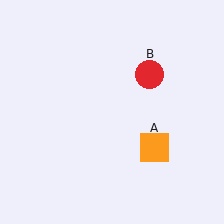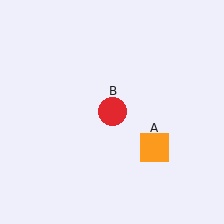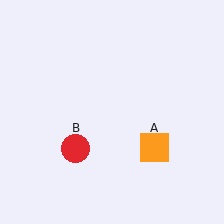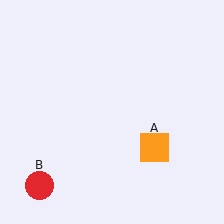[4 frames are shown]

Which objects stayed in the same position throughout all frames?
Orange square (object A) remained stationary.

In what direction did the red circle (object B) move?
The red circle (object B) moved down and to the left.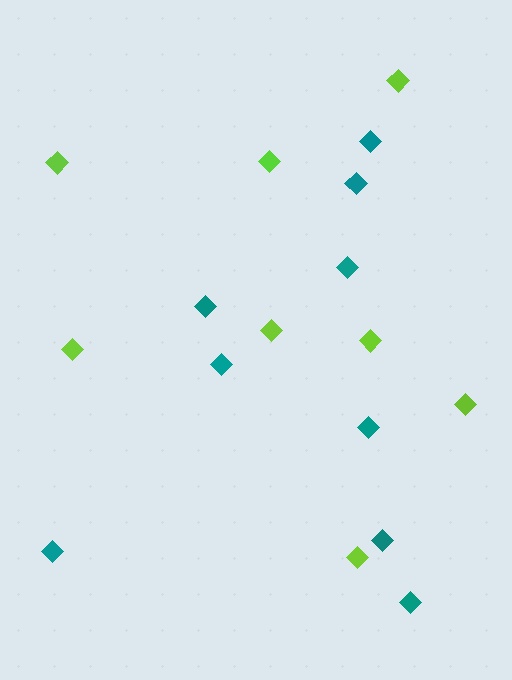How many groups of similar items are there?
There are 2 groups: one group of lime diamonds (8) and one group of teal diamonds (9).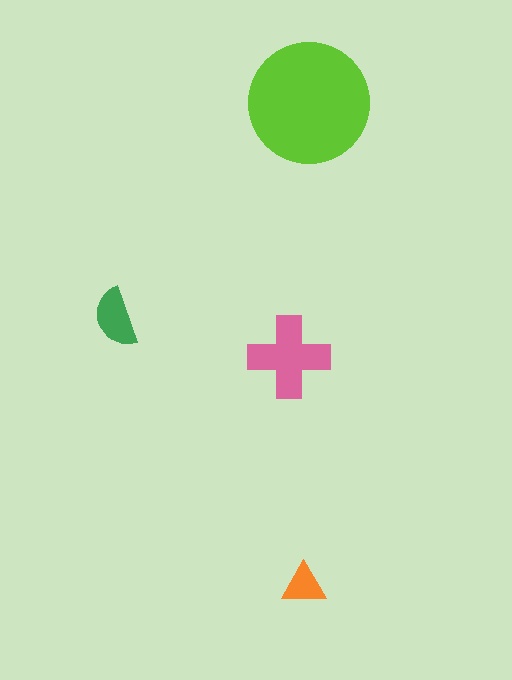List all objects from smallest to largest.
The orange triangle, the green semicircle, the pink cross, the lime circle.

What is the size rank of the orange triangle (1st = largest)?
4th.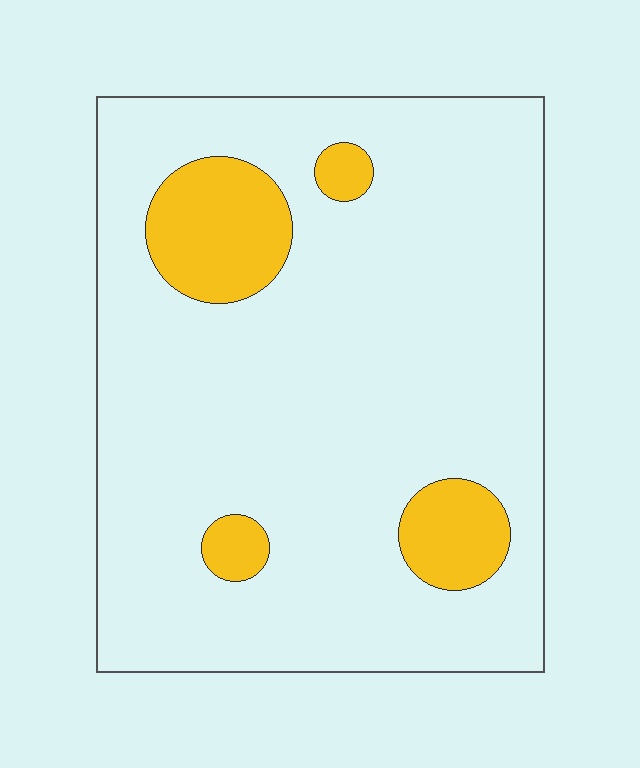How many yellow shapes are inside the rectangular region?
4.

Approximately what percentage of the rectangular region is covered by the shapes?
Approximately 15%.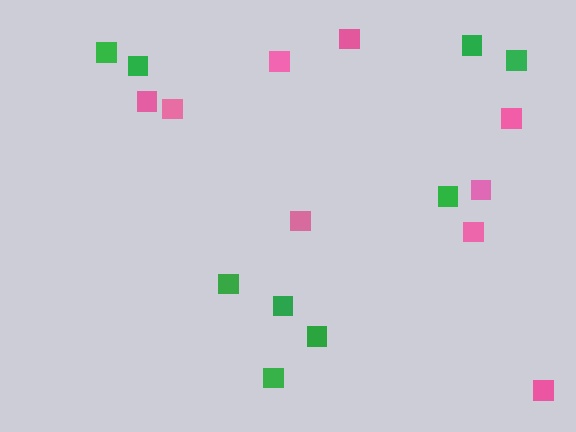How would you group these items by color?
There are 2 groups: one group of green squares (9) and one group of pink squares (9).